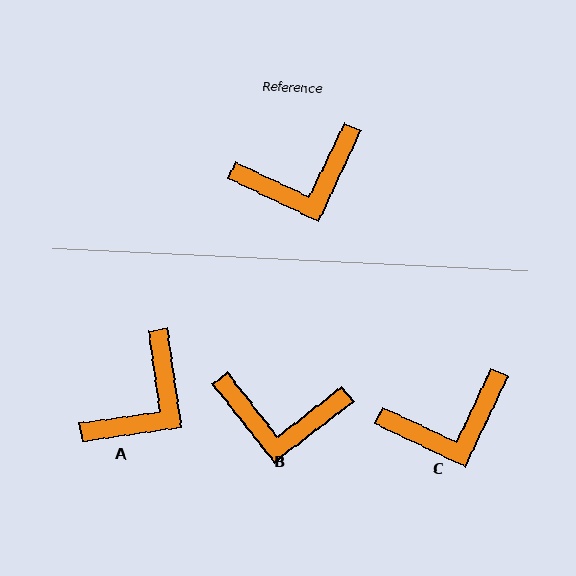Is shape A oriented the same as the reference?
No, it is off by about 33 degrees.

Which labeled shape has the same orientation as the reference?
C.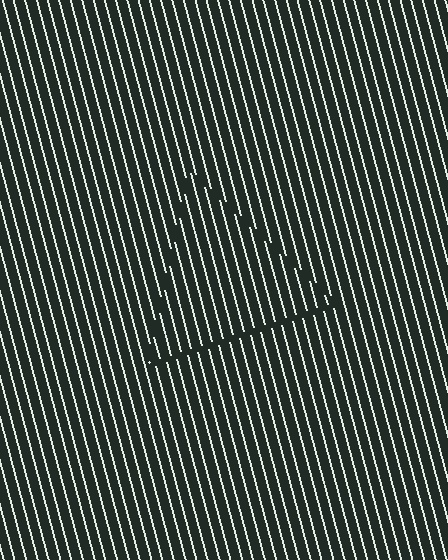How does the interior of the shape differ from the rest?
The interior of the shape contains the same grating, shifted by half a period — the contour is defined by the phase discontinuity where line-ends from the inner and outer gratings abut.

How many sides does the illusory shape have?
3 sides — the line-ends trace a triangle.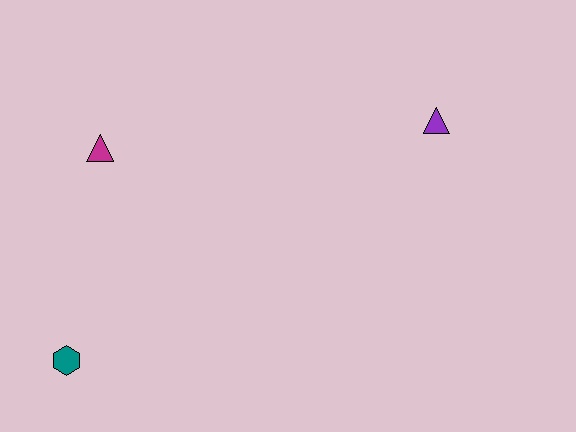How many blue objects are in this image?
There are no blue objects.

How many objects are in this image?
There are 3 objects.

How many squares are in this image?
There are no squares.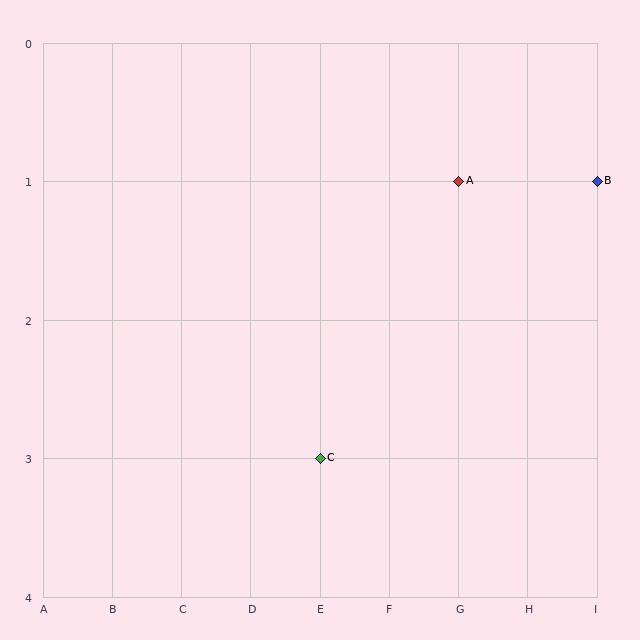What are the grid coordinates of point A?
Point A is at grid coordinates (G, 1).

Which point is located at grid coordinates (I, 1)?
Point B is at (I, 1).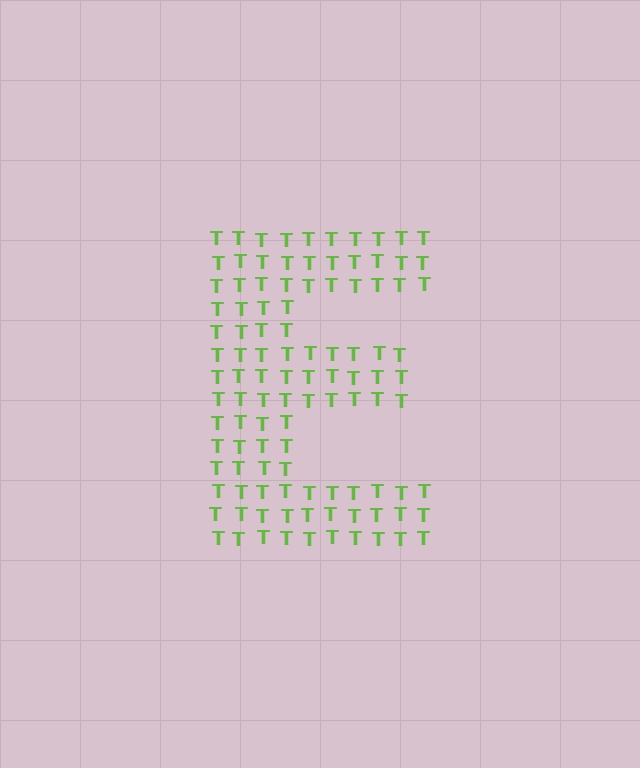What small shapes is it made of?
It is made of small letter T's.